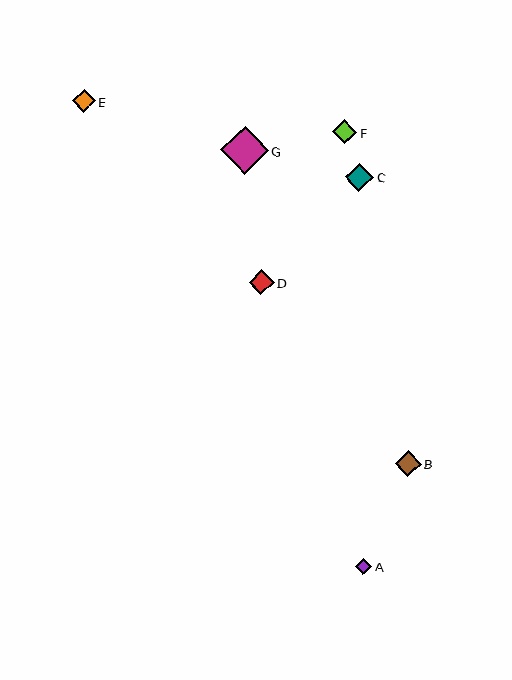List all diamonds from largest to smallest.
From largest to smallest: G, C, B, F, D, E, A.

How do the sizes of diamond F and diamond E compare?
Diamond F and diamond E are approximately the same size.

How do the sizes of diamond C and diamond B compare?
Diamond C and diamond B are approximately the same size.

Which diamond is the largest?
Diamond G is the largest with a size of approximately 48 pixels.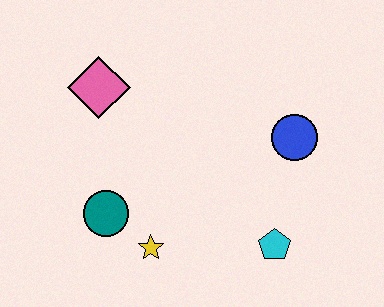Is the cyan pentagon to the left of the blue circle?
Yes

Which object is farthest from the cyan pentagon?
The pink diamond is farthest from the cyan pentagon.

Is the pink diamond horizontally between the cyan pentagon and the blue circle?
No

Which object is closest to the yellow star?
The teal circle is closest to the yellow star.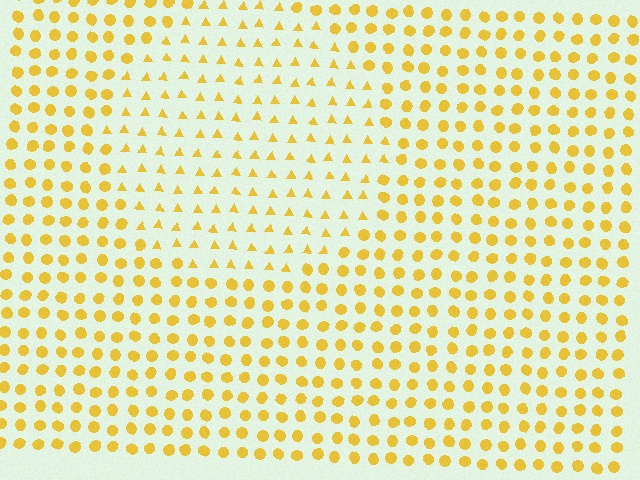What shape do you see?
I see a circle.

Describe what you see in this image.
The image is filled with small yellow elements arranged in a uniform grid. A circle-shaped region contains triangles, while the surrounding area contains circles. The boundary is defined purely by the change in element shape.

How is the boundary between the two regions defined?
The boundary is defined by a change in element shape: triangles inside vs. circles outside. All elements share the same color and spacing.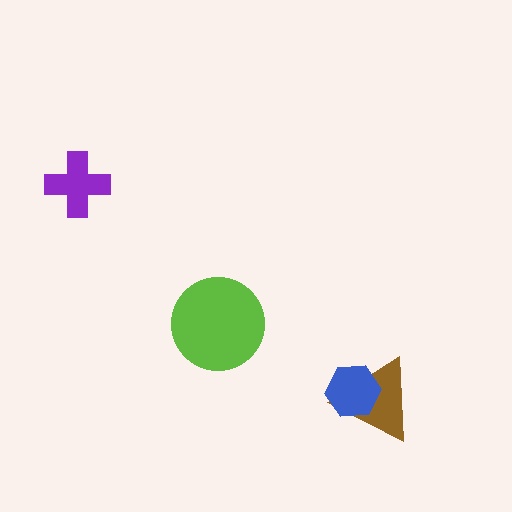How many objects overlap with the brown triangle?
1 object overlaps with the brown triangle.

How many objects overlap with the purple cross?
0 objects overlap with the purple cross.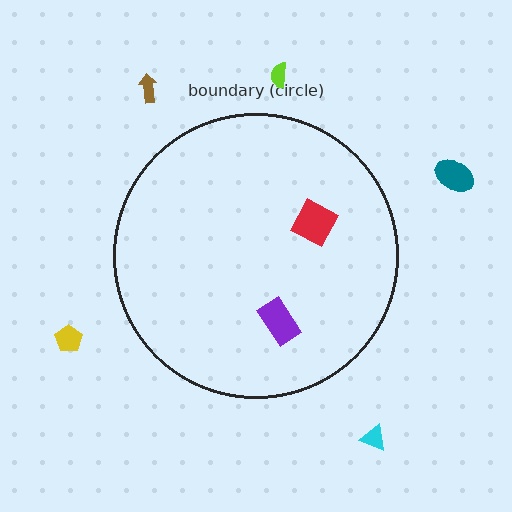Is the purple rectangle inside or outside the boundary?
Inside.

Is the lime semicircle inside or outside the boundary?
Outside.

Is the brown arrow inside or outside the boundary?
Outside.